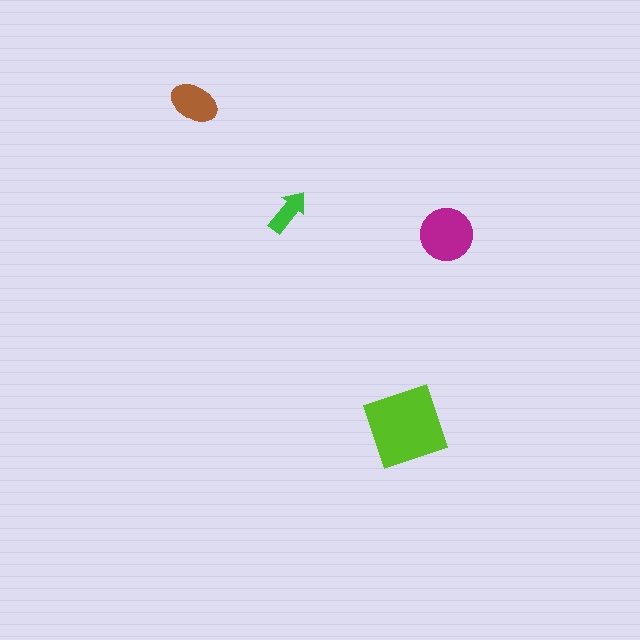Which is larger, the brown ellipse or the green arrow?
The brown ellipse.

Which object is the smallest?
The green arrow.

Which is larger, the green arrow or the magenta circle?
The magenta circle.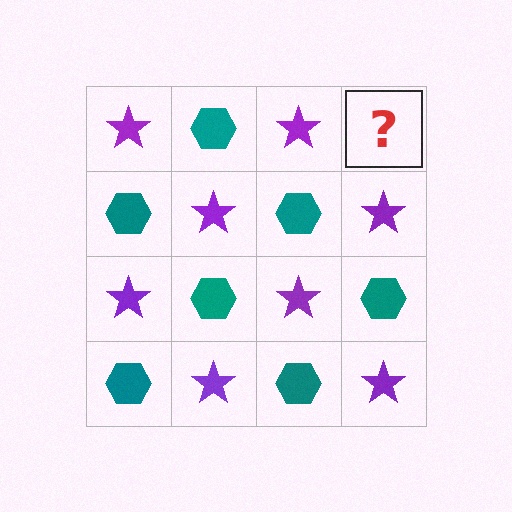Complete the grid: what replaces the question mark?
The question mark should be replaced with a teal hexagon.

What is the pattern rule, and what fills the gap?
The rule is that it alternates purple star and teal hexagon in a checkerboard pattern. The gap should be filled with a teal hexagon.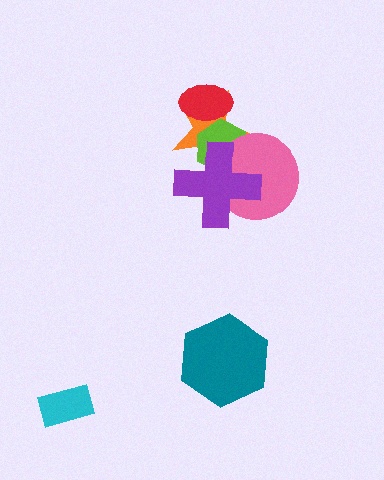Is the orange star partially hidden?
Yes, it is partially covered by another shape.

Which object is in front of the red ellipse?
The lime hexagon is in front of the red ellipse.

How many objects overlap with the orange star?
4 objects overlap with the orange star.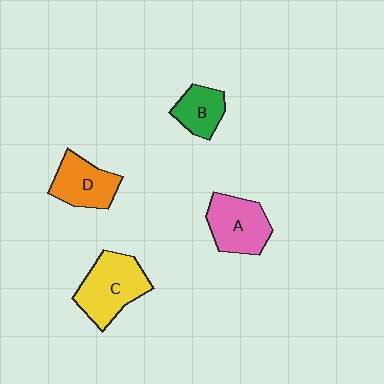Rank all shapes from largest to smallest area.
From largest to smallest: C (yellow), A (pink), D (orange), B (green).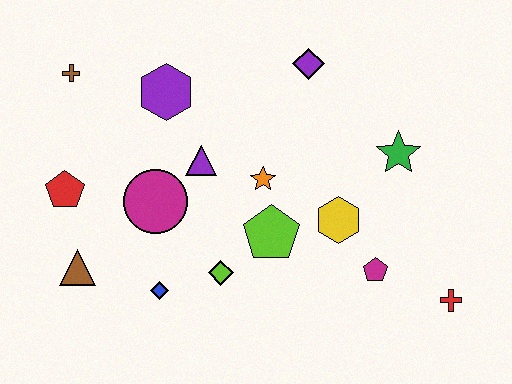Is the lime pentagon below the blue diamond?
No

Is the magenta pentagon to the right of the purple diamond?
Yes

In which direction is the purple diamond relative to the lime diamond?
The purple diamond is above the lime diamond.